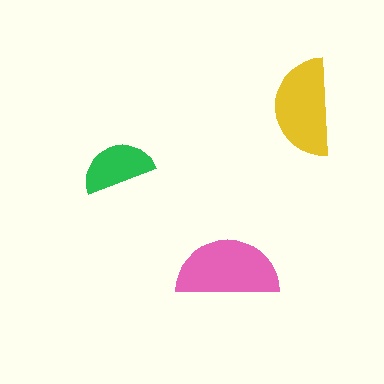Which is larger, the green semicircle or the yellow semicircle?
The yellow one.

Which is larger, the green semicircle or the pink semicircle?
The pink one.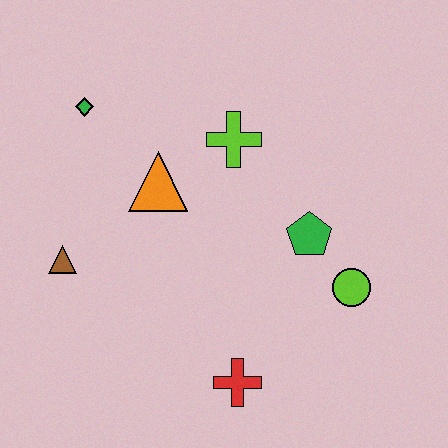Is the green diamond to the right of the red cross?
No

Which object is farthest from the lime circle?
The green diamond is farthest from the lime circle.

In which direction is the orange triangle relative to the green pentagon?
The orange triangle is to the left of the green pentagon.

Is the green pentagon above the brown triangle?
Yes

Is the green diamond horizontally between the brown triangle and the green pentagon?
Yes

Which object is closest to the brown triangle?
The orange triangle is closest to the brown triangle.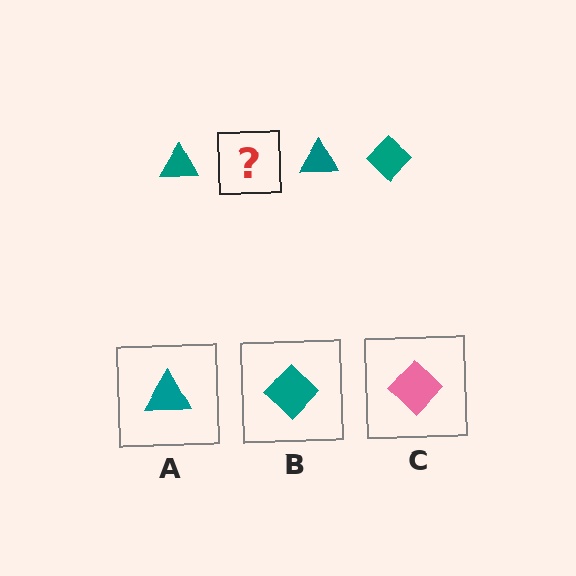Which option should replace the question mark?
Option B.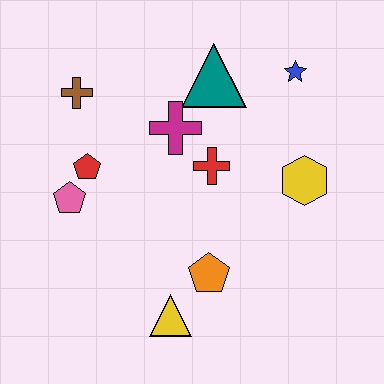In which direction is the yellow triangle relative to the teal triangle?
The yellow triangle is below the teal triangle.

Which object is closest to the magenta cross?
The red cross is closest to the magenta cross.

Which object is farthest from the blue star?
The yellow triangle is farthest from the blue star.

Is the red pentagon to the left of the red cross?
Yes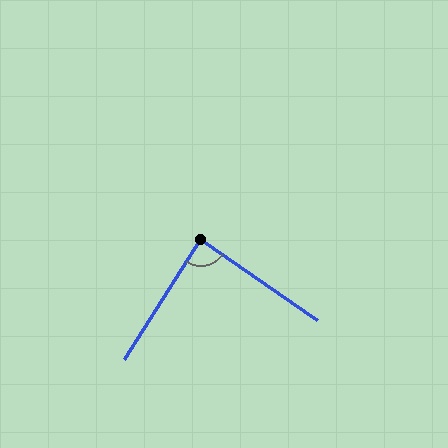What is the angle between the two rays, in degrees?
Approximately 88 degrees.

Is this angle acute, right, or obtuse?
It is approximately a right angle.